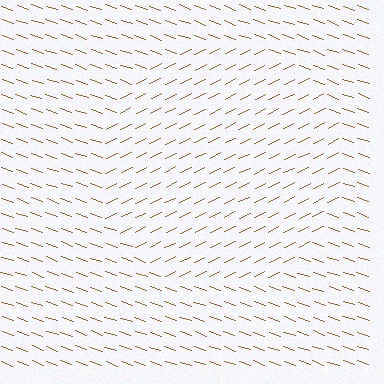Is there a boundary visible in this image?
Yes, there is a texture boundary formed by a change in line orientation.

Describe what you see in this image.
The image is filled with small brown line segments. A circle region in the image has lines oriented differently from the surrounding lines, creating a visible texture boundary.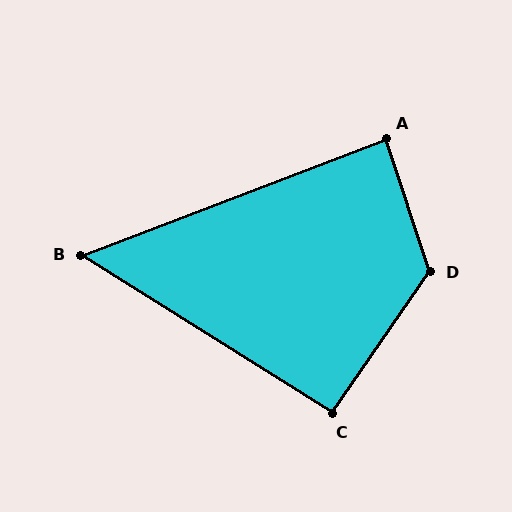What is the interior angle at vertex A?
Approximately 88 degrees (approximately right).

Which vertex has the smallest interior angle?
B, at approximately 53 degrees.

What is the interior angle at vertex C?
Approximately 92 degrees (approximately right).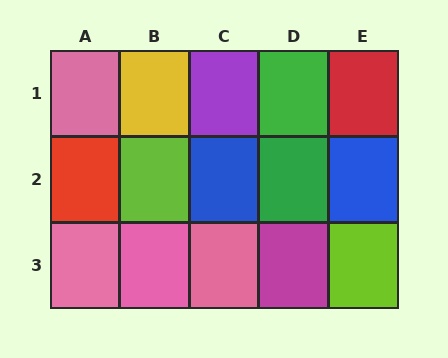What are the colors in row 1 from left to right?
Pink, yellow, purple, green, red.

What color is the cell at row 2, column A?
Red.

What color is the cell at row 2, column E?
Blue.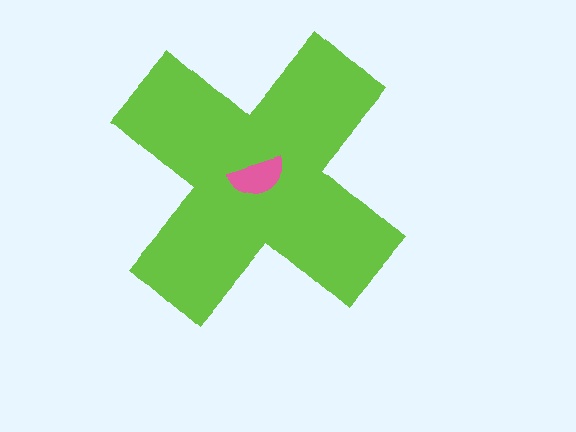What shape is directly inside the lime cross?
The pink semicircle.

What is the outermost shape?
The lime cross.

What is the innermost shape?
The pink semicircle.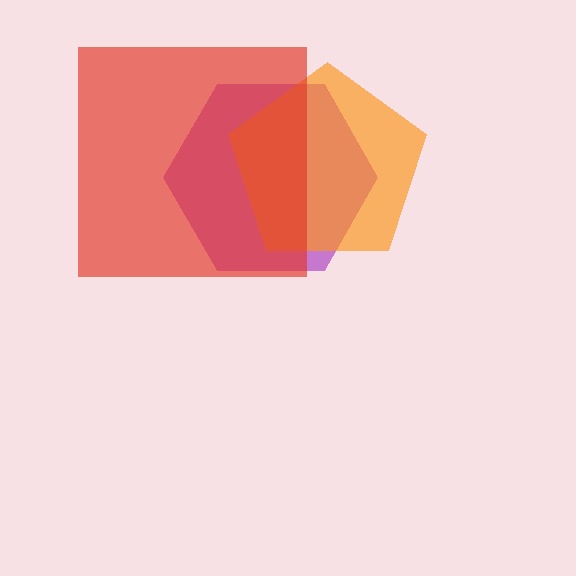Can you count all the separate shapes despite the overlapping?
Yes, there are 3 separate shapes.